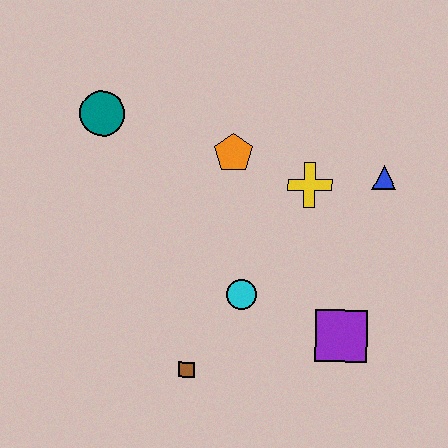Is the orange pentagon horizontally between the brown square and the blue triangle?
Yes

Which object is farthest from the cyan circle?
The teal circle is farthest from the cyan circle.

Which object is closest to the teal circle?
The orange pentagon is closest to the teal circle.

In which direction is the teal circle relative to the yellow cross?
The teal circle is to the left of the yellow cross.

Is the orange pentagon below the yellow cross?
No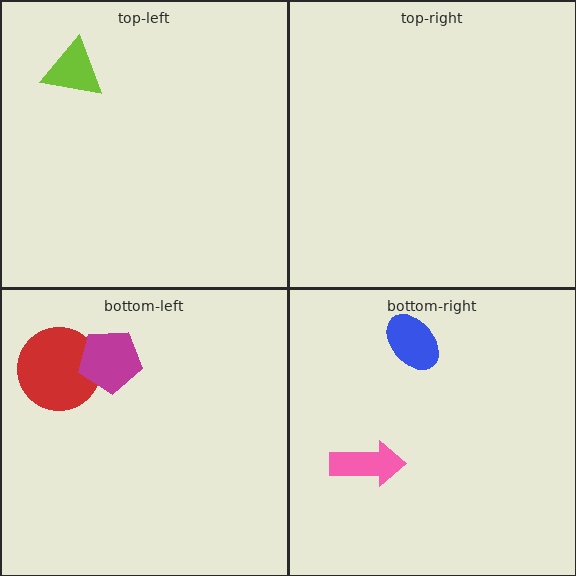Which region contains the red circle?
The bottom-left region.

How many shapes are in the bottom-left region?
2.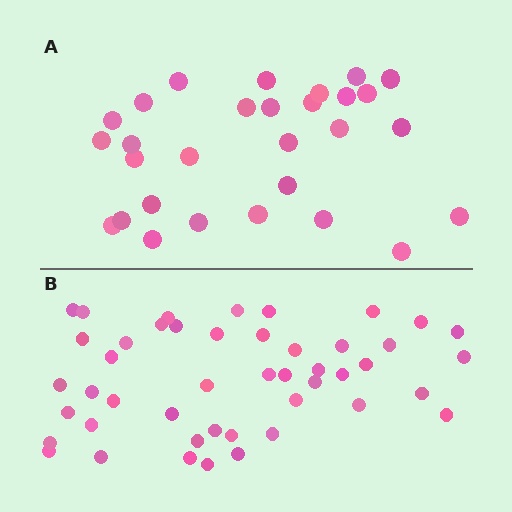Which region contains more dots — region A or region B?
Region B (the bottom region) has more dots.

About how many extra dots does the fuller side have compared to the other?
Region B has approximately 15 more dots than region A.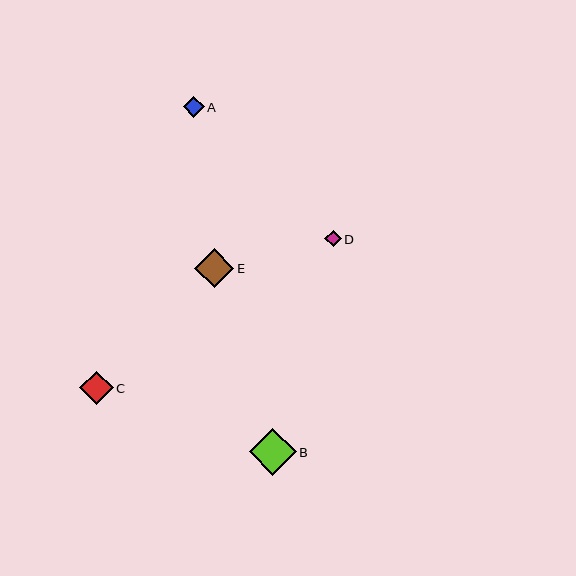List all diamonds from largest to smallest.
From largest to smallest: B, E, C, A, D.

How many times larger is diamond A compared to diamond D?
Diamond A is approximately 1.3 times the size of diamond D.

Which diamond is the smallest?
Diamond D is the smallest with a size of approximately 16 pixels.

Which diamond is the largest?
Diamond B is the largest with a size of approximately 47 pixels.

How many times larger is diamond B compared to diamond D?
Diamond B is approximately 2.9 times the size of diamond D.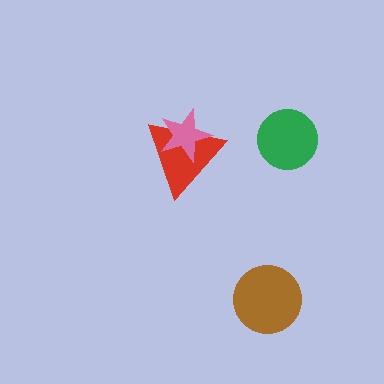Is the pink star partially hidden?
No, no other shape covers it.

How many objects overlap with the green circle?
0 objects overlap with the green circle.